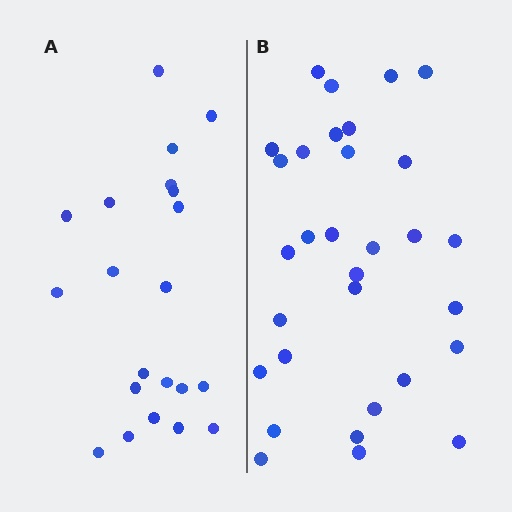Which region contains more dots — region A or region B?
Region B (the right region) has more dots.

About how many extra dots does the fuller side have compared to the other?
Region B has roughly 10 or so more dots than region A.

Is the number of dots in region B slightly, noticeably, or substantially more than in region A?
Region B has substantially more. The ratio is roughly 1.5 to 1.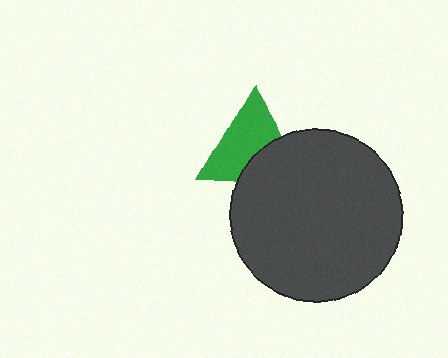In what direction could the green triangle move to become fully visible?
The green triangle could move up. That would shift it out from behind the dark gray circle entirely.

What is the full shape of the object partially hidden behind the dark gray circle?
The partially hidden object is a green triangle.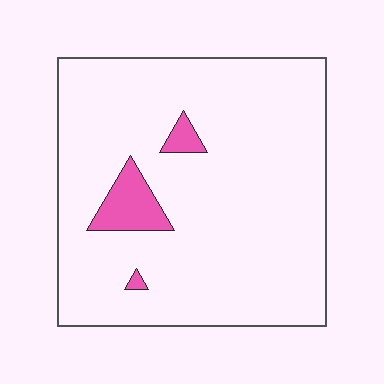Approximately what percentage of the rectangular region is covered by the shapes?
Approximately 5%.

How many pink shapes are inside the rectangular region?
3.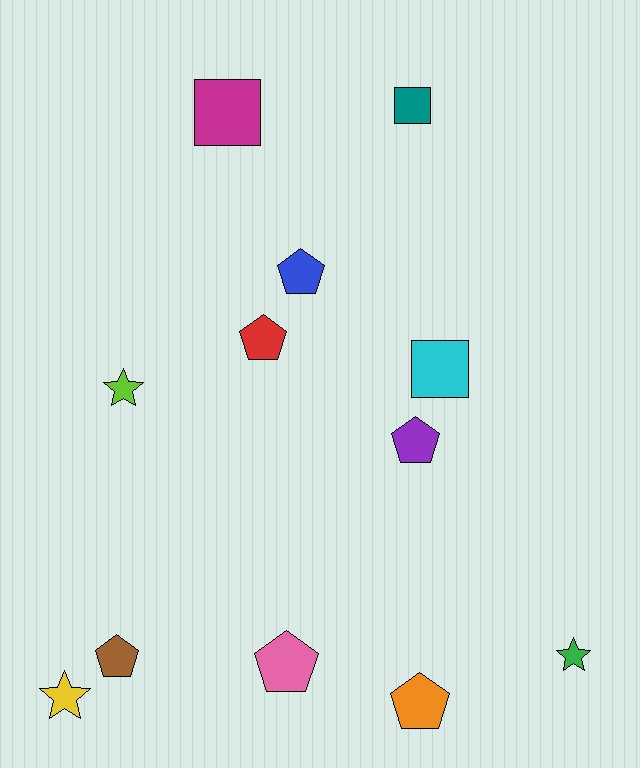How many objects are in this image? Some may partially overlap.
There are 12 objects.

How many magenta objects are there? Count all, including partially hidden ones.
There is 1 magenta object.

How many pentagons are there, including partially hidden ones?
There are 6 pentagons.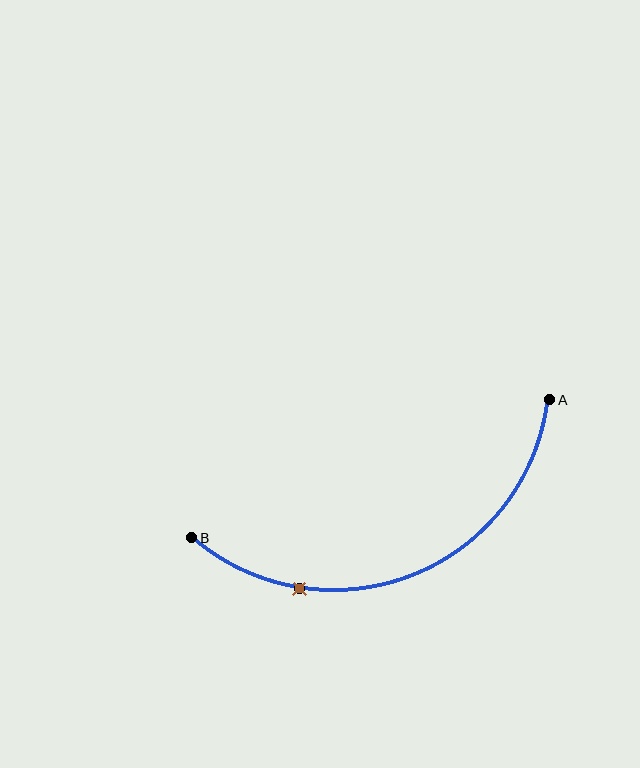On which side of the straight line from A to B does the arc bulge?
The arc bulges below the straight line connecting A and B.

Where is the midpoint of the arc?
The arc midpoint is the point on the curve farthest from the straight line joining A and B. It sits below that line.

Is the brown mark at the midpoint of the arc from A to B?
No. The brown mark lies on the arc but is closer to endpoint B. The arc midpoint would be at the point on the curve equidistant along the arc from both A and B.